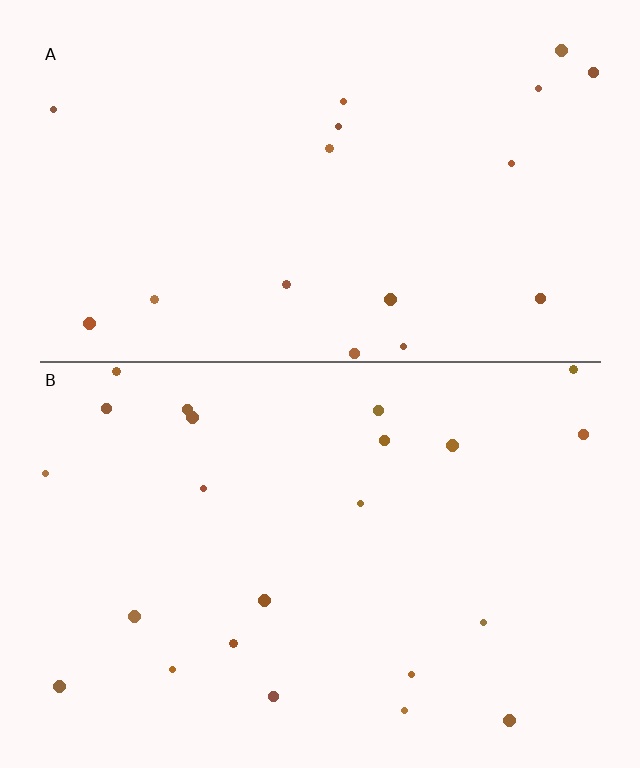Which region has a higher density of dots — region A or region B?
B (the bottom).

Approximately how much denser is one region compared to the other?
Approximately 1.3× — region B over region A.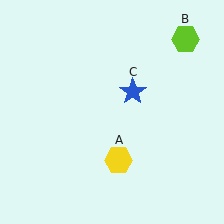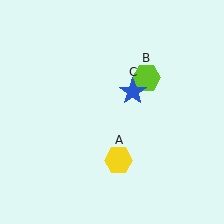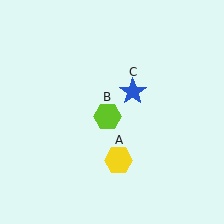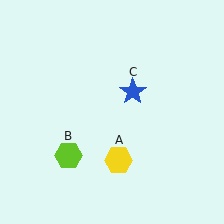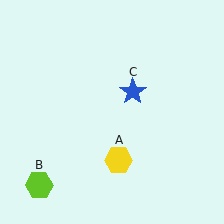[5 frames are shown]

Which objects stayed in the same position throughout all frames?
Yellow hexagon (object A) and blue star (object C) remained stationary.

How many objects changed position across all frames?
1 object changed position: lime hexagon (object B).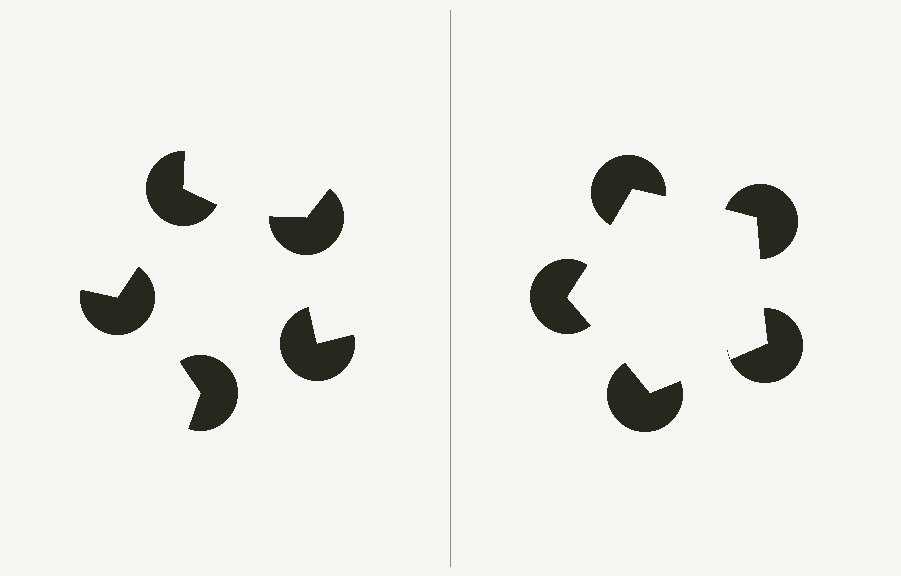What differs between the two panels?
The pac-man discs are positioned identically on both sides; only the wedge orientations differ. On the right they align to a pentagon; on the left they are misaligned.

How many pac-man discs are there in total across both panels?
10 — 5 on each side.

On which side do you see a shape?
An illusory pentagon appears on the right side. On the left side the wedge cuts are rotated, so no coherent shape forms.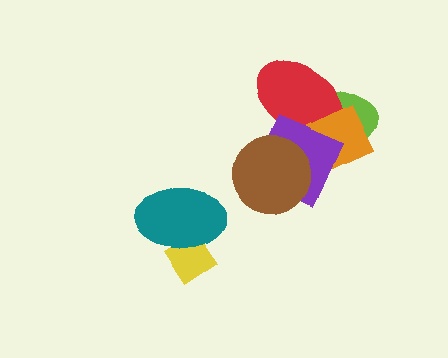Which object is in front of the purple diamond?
The brown circle is in front of the purple diamond.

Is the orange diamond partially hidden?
Yes, it is partially covered by another shape.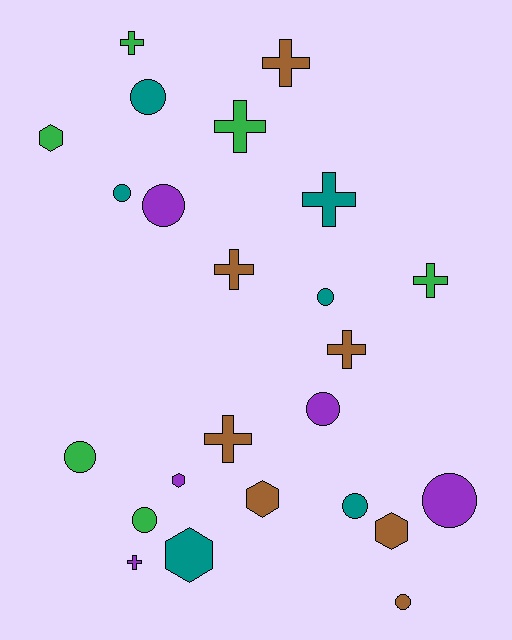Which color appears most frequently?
Brown, with 7 objects.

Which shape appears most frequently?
Circle, with 10 objects.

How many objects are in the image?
There are 24 objects.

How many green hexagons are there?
There is 1 green hexagon.